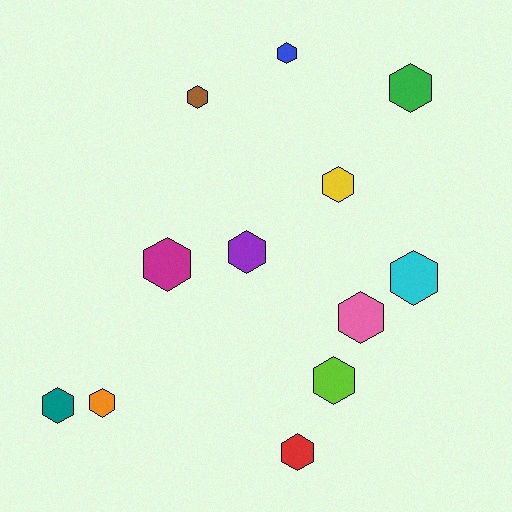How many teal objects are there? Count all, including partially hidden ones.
There is 1 teal object.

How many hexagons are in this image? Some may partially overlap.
There are 12 hexagons.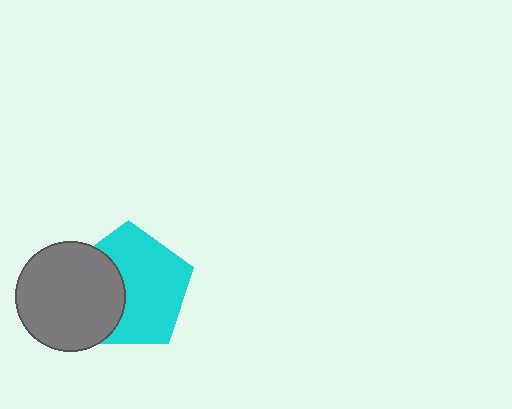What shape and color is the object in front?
The object in front is a gray circle.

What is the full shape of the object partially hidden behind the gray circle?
The partially hidden object is a cyan pentagon.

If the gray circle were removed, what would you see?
You would see the complete cyan pentagon.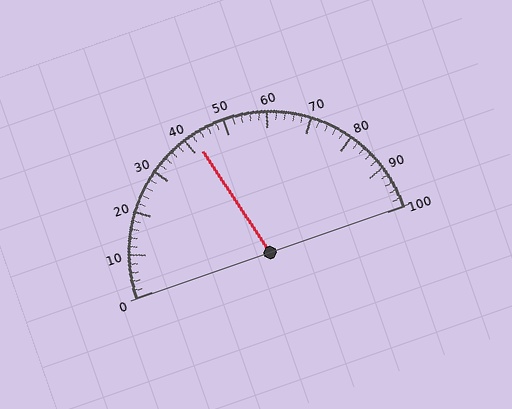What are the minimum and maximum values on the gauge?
The gauge ranges from 0 to 100.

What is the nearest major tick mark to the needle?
The nearest major tick mark is 40.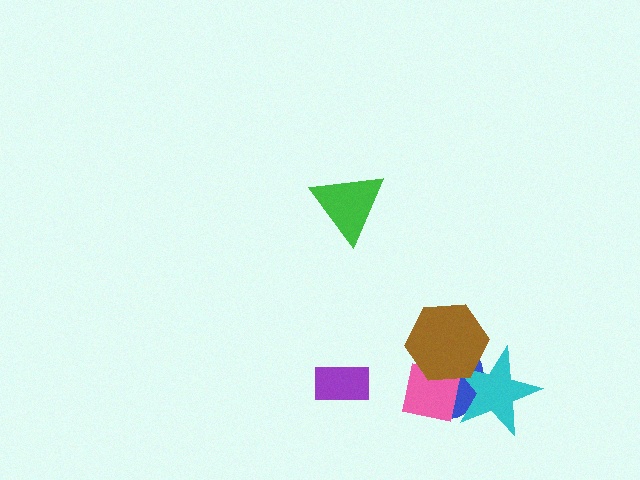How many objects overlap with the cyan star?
3 objects overlap with the cyan star.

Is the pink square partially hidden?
Yes, it is partially covered by another shape.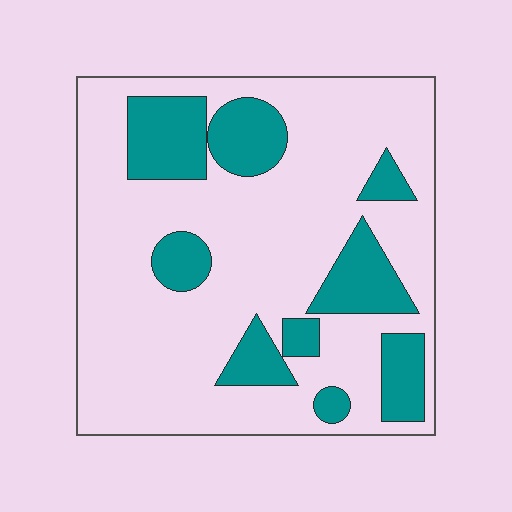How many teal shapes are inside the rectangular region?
9.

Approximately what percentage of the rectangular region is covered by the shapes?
Approximately 25%.